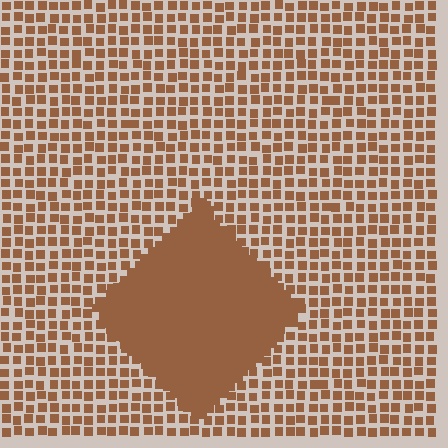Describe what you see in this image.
The image contains small brown elements arranged at two different densities. A diamond-shaped region is visible where the elements are more densely packed than the surrounding area.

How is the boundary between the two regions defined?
The boundary is defined by a change in element density (approximately 2.8x ratio). All elements are the same color, size, and shape.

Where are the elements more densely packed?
The elements are more densely packed inside the diamond boundary.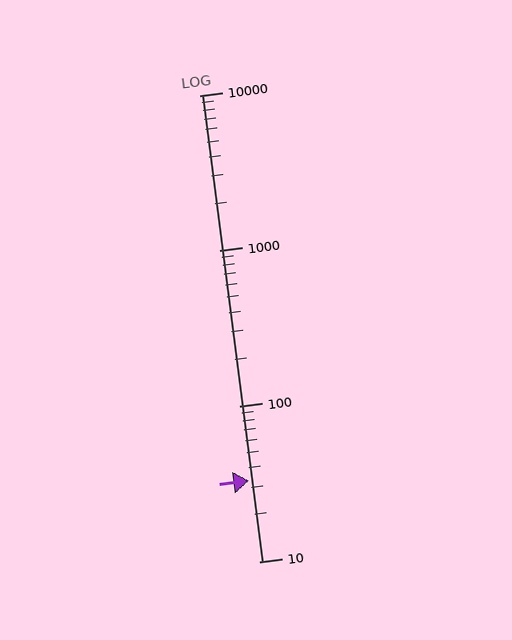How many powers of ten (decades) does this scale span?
The scale spans 3 decades, from 10 to 10000.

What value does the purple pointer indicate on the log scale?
The pointer indicates approximately 33.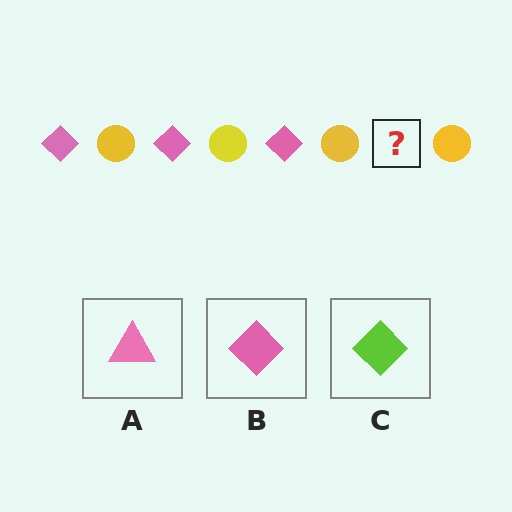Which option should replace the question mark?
Option B.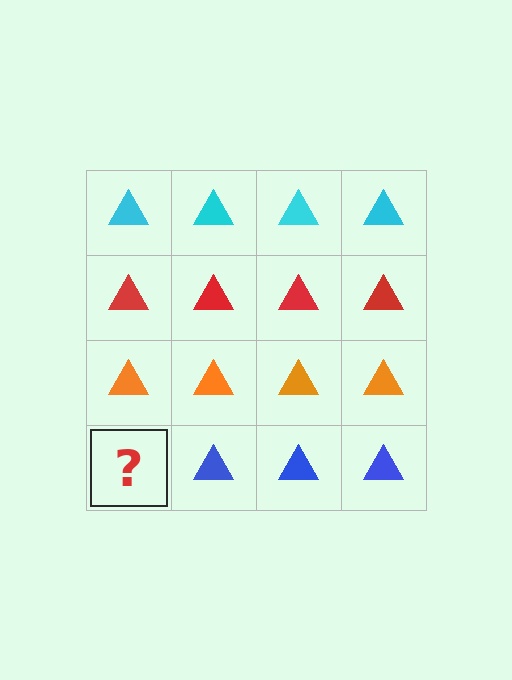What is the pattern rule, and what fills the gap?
The rule is that each row has a consistent color. The gap should be filled with a blue triangle.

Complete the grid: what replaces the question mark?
The question mark should be replaced with a blue triangle.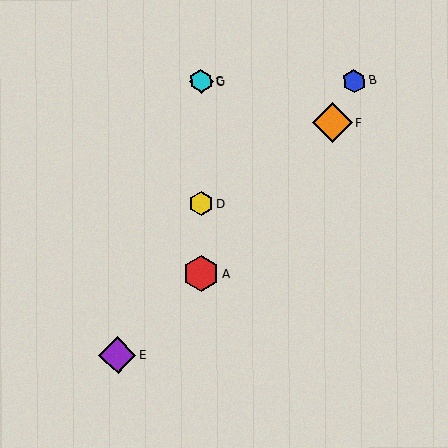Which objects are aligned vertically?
Objects A, C, D, G are aligned vertically.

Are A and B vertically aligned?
No, A is at x≈201 and B is at x≈354.